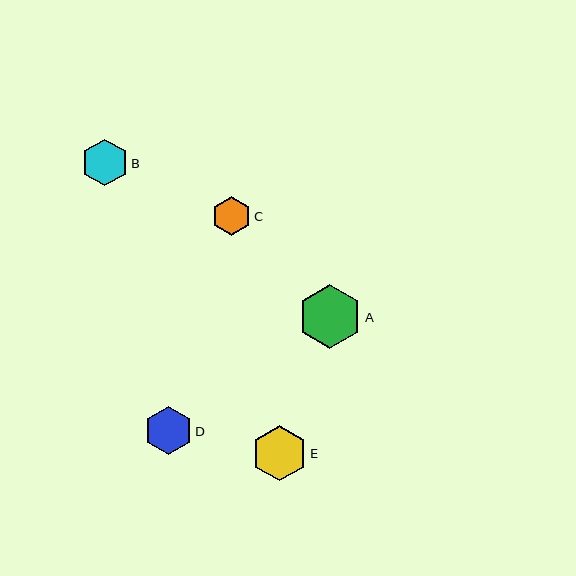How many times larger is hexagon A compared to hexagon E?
Hexagon A is approximately 1.2 times the size of hexagon E.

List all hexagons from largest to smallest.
From largest to smallest: A, E, D, B, C.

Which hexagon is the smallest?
Hexagon C is the smallest with a size of approximately 39 pixels.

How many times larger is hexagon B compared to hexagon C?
Hexagon B is approximately 1.2 times the size of hexagon C.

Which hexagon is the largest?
Hexagon A is the largest with a size of approximately 64 pixels.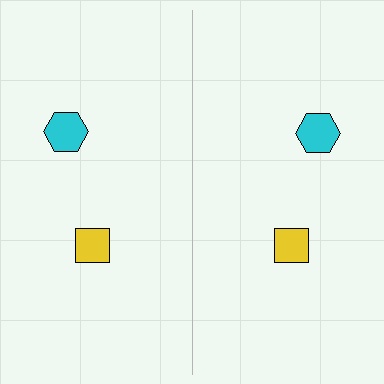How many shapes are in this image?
There are 4 shapes in this image.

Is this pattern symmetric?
Yes, this pattern has bilateral (reflection) symmetry.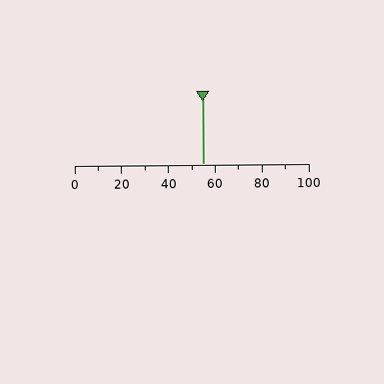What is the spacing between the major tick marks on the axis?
The major ticks are spaced 20 apart.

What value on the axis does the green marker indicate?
The marker indicates approximately 55.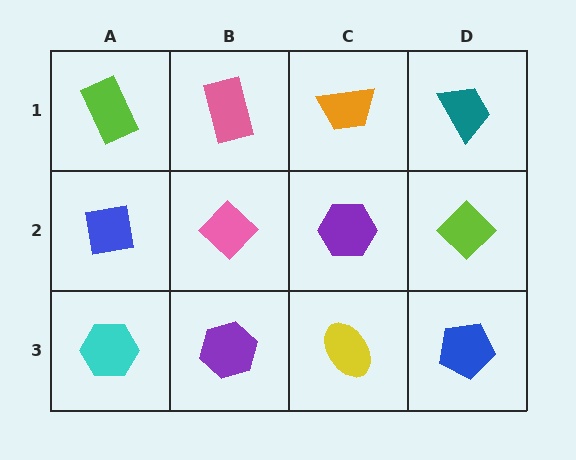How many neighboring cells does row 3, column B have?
3.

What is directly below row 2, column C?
A yellow ellipse.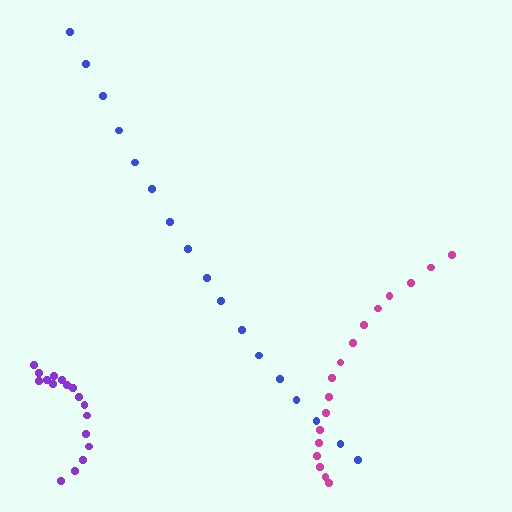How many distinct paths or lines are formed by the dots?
There are 3 distinct paths.